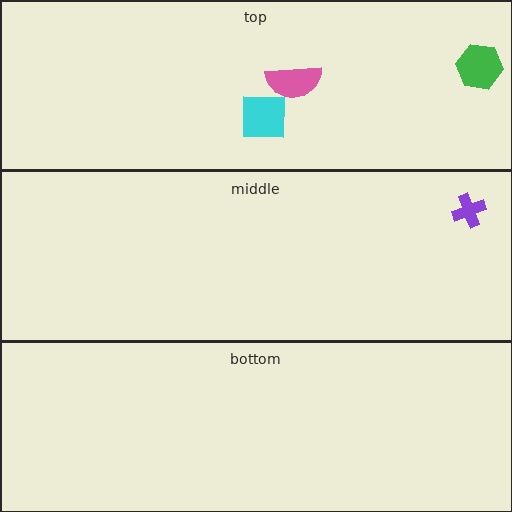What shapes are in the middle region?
The purple cross.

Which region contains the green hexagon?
The top region.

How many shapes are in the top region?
3.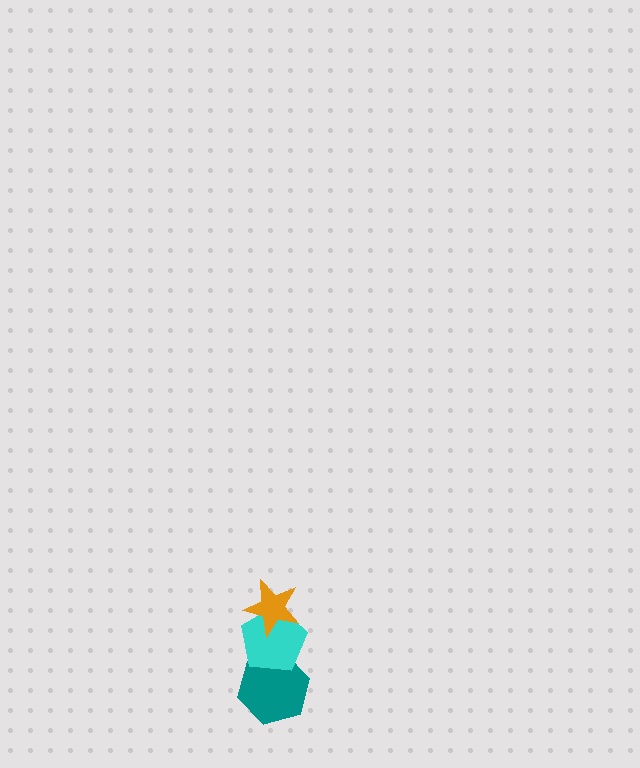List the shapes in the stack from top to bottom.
From top to bottom: the orange star, the cyan pentagon, the teal hexagon.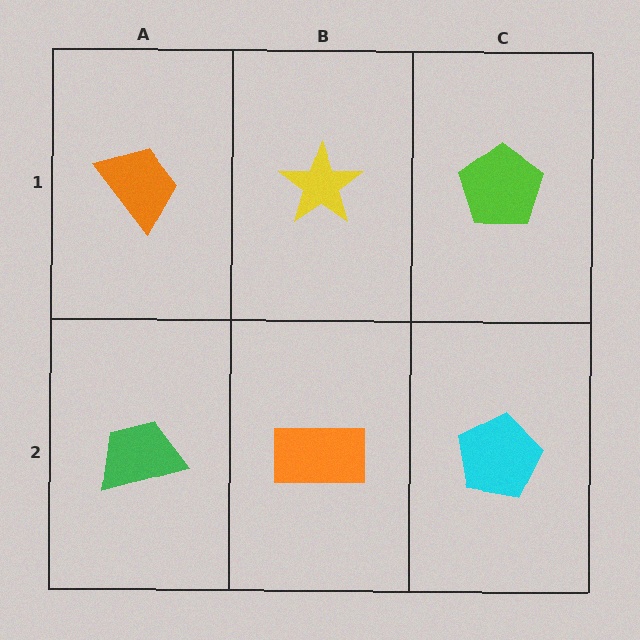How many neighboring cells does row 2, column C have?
2.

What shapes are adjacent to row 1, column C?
A cyan pentagon (row 2, column C), a yellow star (row 1, column B).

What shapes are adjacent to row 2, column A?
An orange trapezoid (row 1, column A), an orange rectangle (row 2, column B).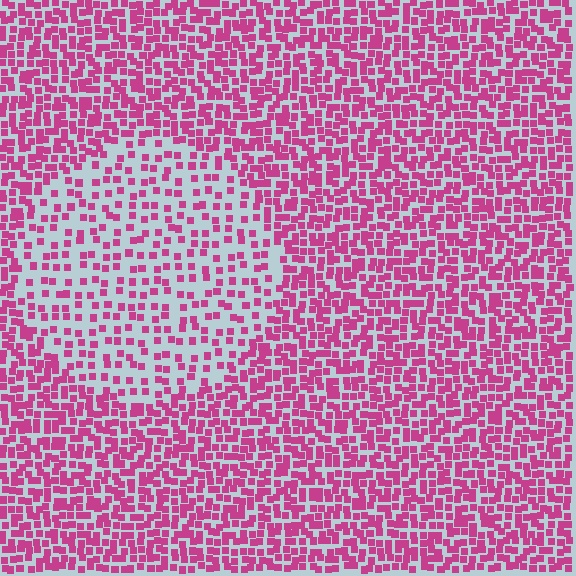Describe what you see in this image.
The image contains small magenta elements arranged at two different densities. A circle-shaped region is visible where the elements are less densely packed than the surrounding area.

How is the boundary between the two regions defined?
The boundary is defined by a change in element density (approximately 2.1x ratio). All elements are the same color, size, and shape.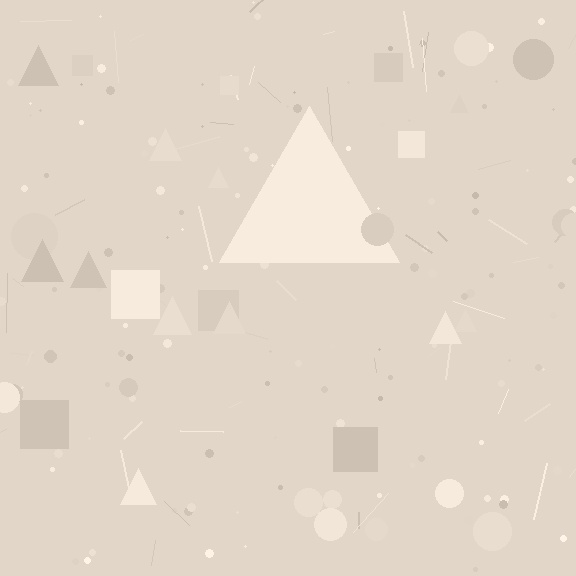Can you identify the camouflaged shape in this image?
The camouflaged shape is a triangle.